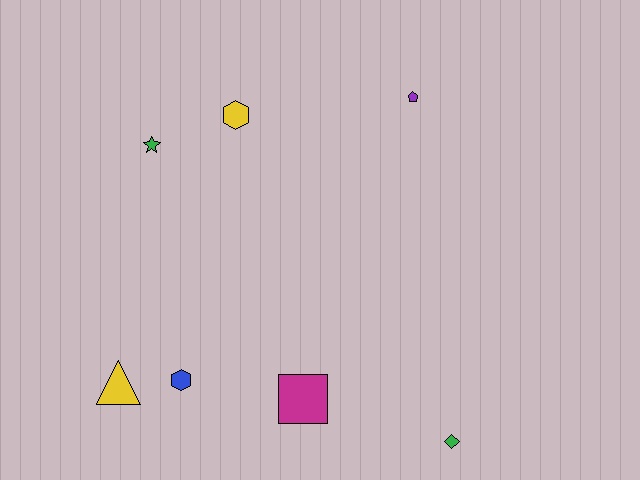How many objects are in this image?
There are 7 objects.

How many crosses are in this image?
There are no crosses.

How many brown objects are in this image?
There are no brown objects.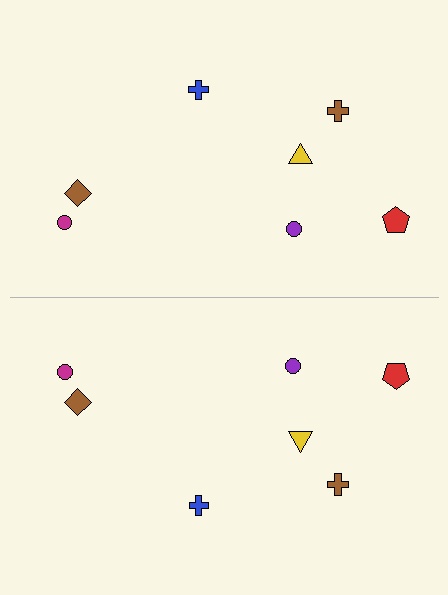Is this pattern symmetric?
Yes, this pattern has bilateral (reflection) symmetry.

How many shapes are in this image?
There are 14 shapes in this image.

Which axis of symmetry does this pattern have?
The pattern has a horizontal axis of symmetry running through the center of the image.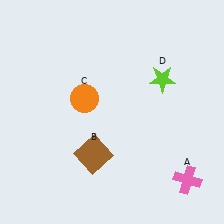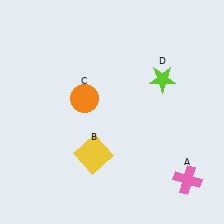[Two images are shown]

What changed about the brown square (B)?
In Image 1, B is brown. In Image 2, it changed to yellow.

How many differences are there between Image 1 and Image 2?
There is 1 difference between the two images.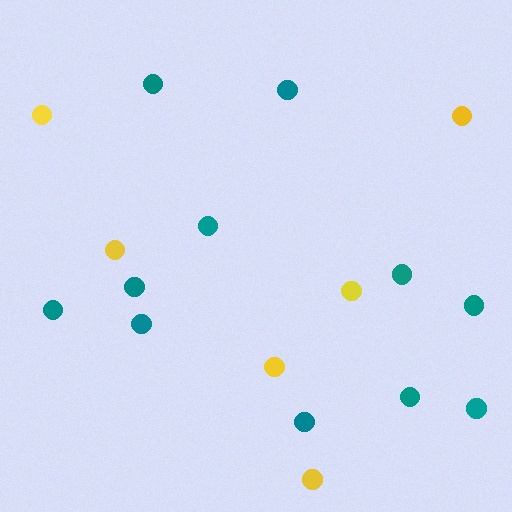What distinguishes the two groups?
There are 2 groups: one group of yellow circles (6) and one group of teal circles (11).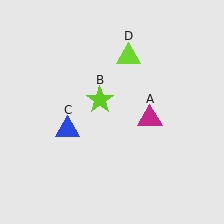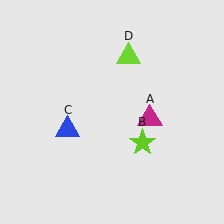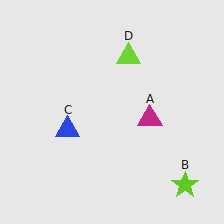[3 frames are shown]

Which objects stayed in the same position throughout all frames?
Magenta triangle (object A) and blue triangle (object C) and lime triangle (object D) remained stationary.